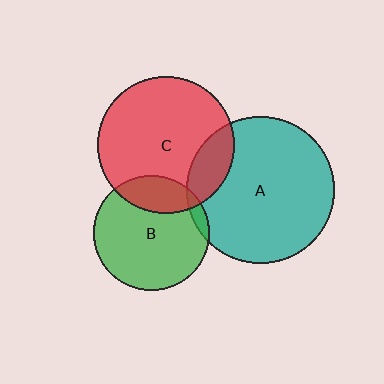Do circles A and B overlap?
Yes.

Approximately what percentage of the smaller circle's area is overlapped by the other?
Approximately 5%.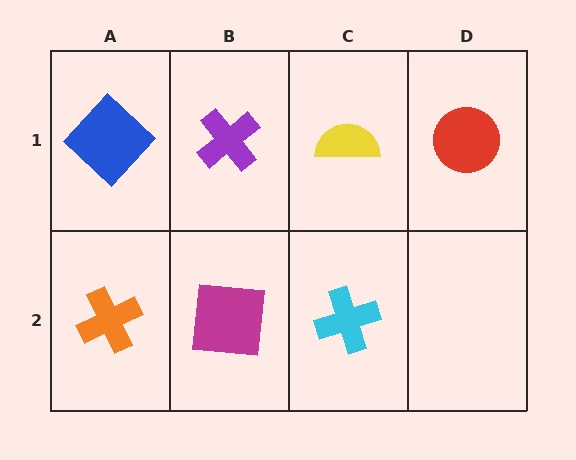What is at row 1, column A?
A blue diamond.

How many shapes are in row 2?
3 shapes.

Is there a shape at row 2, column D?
No, that cell is empty.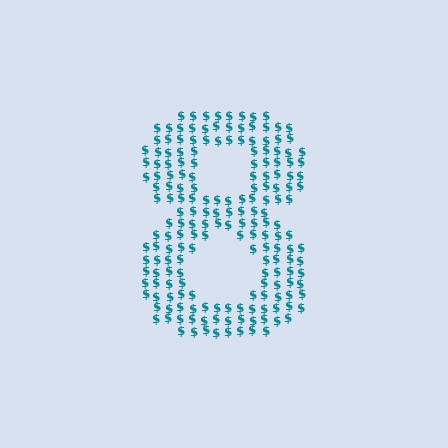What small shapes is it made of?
It is made of small dollar signs.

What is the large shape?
The large shape is the digit 8.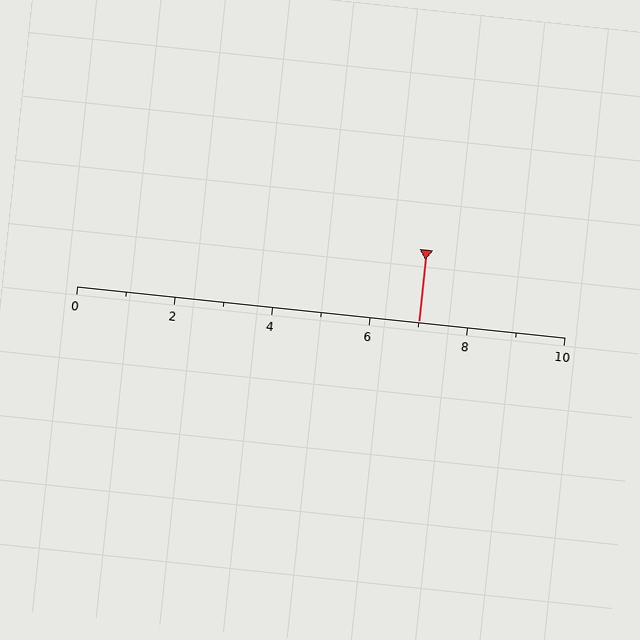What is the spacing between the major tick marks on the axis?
The major ticks are spaced 2 apart.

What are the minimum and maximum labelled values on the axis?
The axis runs from 0 to 10.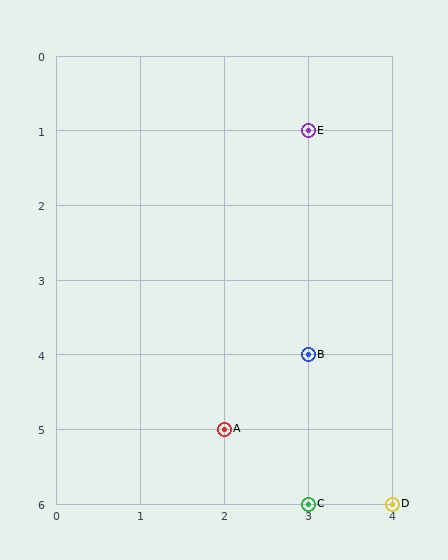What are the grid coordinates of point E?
Point E is at grid coordinates (3, 1).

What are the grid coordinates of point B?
Point B is at grid coordinates (3, 4).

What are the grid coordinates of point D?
Point D is at grid coordinates (4, 6).